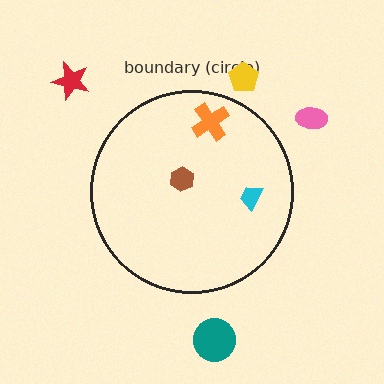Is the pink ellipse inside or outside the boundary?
Outside.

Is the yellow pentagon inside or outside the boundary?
Outside.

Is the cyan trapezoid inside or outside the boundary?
Inside.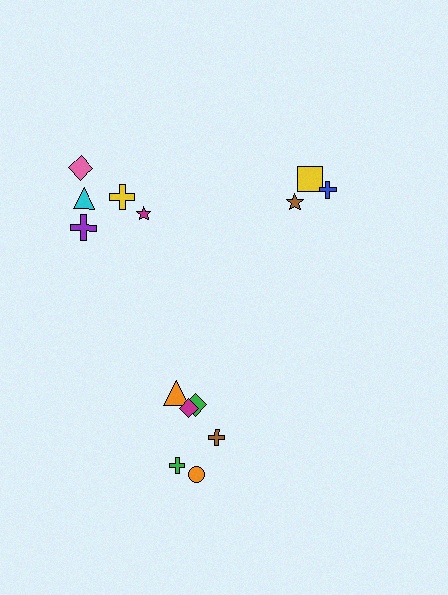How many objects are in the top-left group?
There are 5 objects.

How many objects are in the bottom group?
There are 6 objects.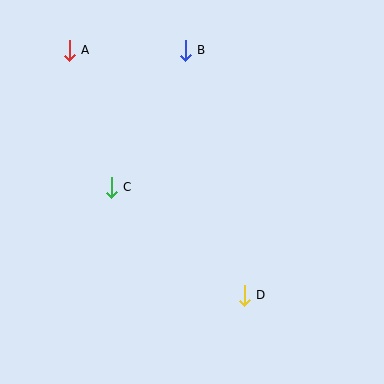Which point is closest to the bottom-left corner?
Point C is closest to the bottom-left corner.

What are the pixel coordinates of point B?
Point B is at (185, 50).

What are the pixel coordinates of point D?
Point D is at (244, 295).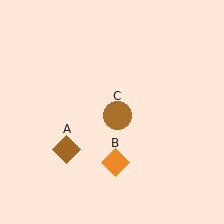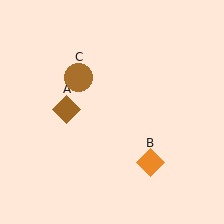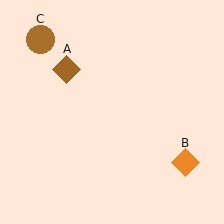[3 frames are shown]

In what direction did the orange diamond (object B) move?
The orange diamond (object B) moved right.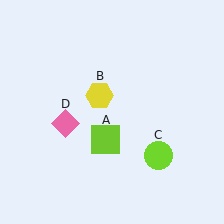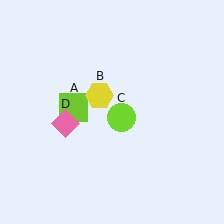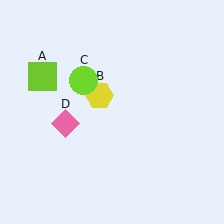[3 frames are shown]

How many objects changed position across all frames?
2 objects changed position: lime square (object A), lime circle (object C).